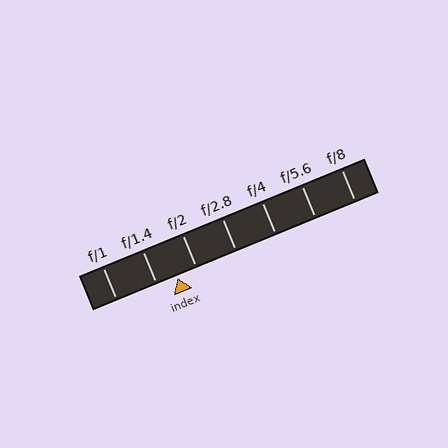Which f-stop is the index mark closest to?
The index mark is closest to f/2.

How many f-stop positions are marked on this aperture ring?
There are 7 f-stop positions marked.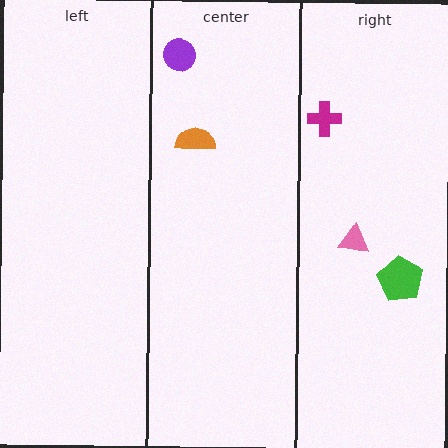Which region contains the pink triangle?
The right region.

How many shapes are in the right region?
3.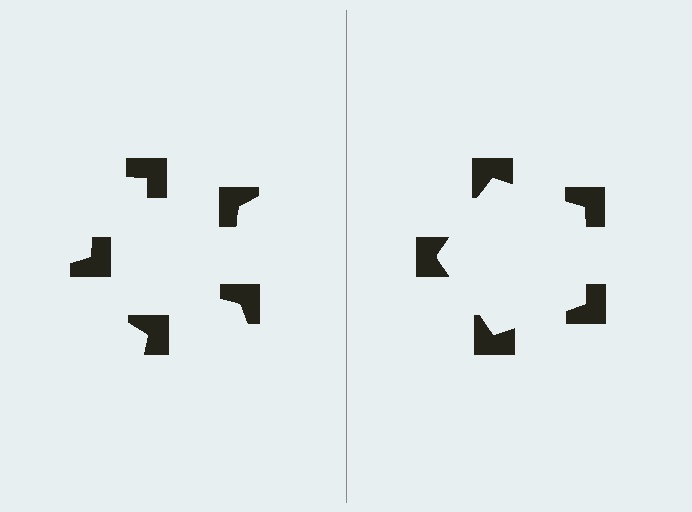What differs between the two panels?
The notched squares are positioned identically on both sides; only the wedge orientations differ. On the right they align to a pentagon; on the left they are misaligned.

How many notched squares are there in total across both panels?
10 — 5 on each side.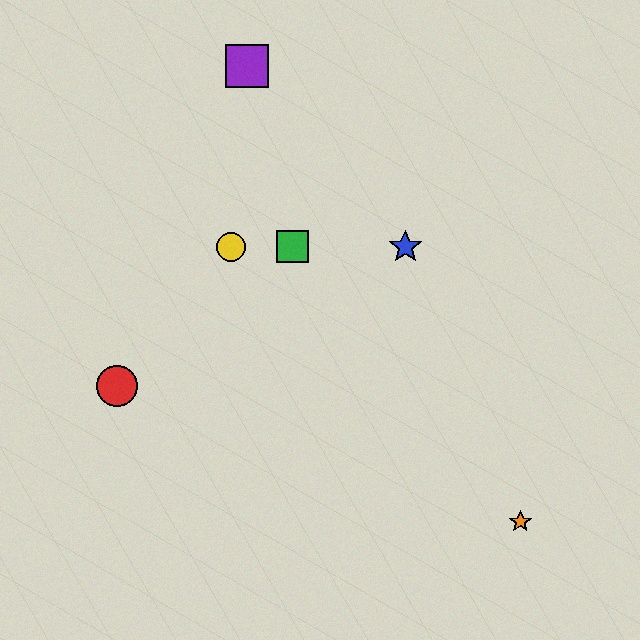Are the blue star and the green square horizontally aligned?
Yes, both are at y≈247.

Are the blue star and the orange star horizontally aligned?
No, the blue star is at y≈247 and the orange star is at y≈522.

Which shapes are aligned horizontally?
The blue star, the green square, the yellow circle are aligned horizontally.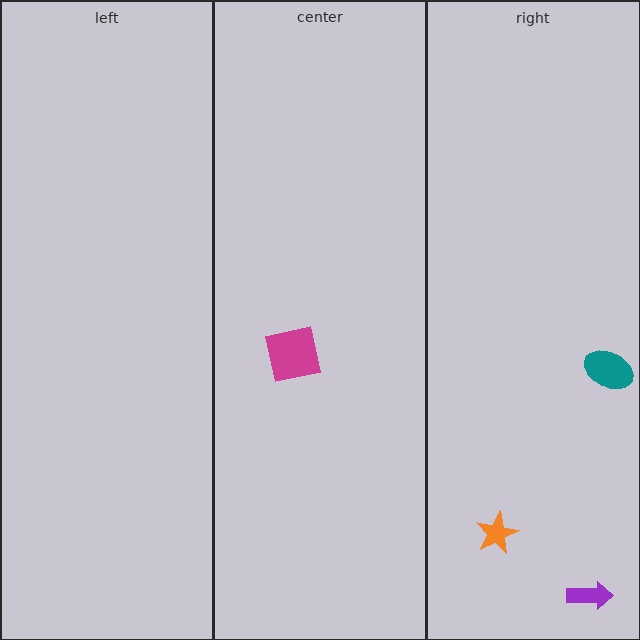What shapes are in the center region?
The magenta square.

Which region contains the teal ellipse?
The right region.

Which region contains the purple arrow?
The right region.